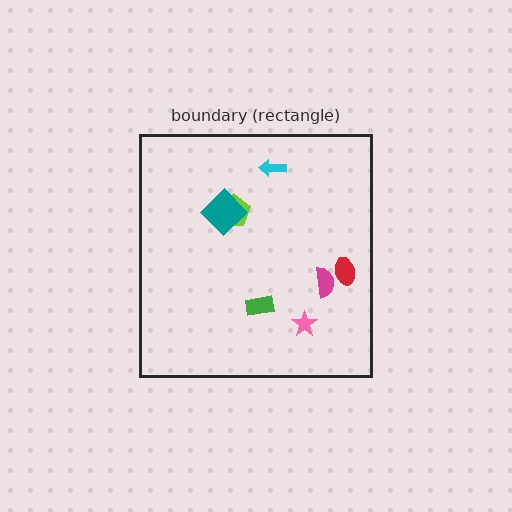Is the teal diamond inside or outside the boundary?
Inside.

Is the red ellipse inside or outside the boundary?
Inside.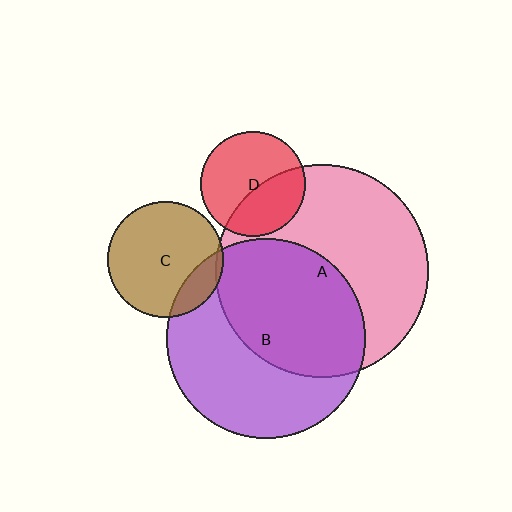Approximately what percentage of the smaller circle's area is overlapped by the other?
Approximately 15%.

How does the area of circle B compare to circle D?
Approximately 3.6 times.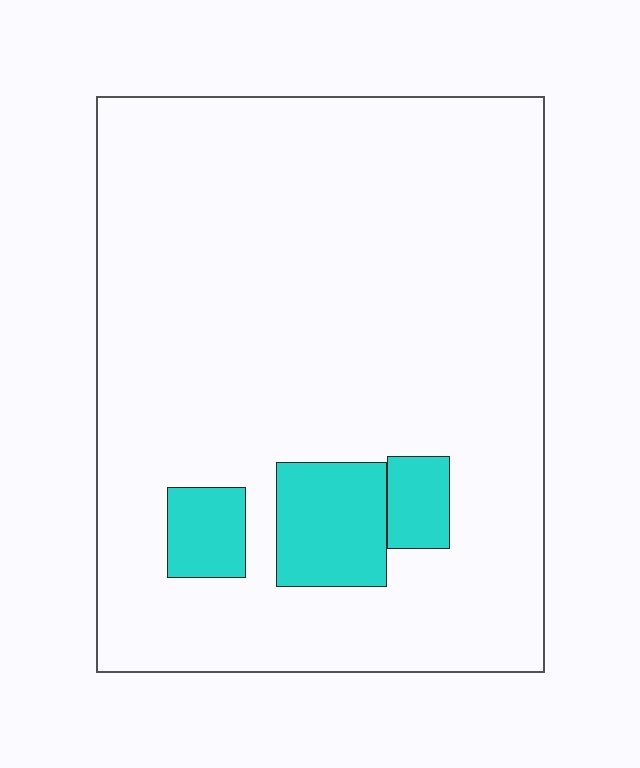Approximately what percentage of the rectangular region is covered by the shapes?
Approximately 10%.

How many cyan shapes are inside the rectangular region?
3.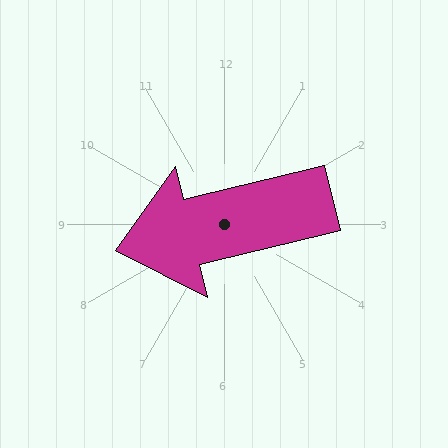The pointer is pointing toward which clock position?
Roughly 9 o'clock.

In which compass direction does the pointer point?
West.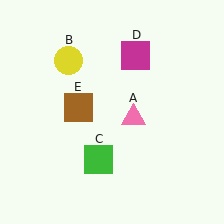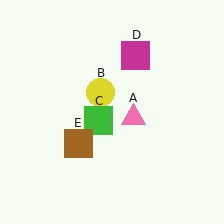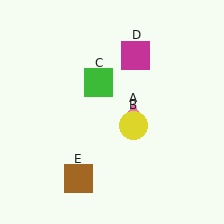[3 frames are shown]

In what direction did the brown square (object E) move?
The brown square (object E) moved down.